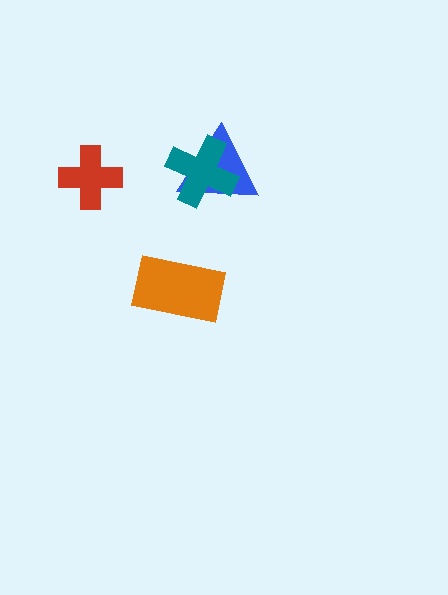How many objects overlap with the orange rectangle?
0 objects overlap with the orange rectangle.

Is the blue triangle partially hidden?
Yes, it is partially covered by another shape.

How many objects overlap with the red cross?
0 objects overlap with the red cross.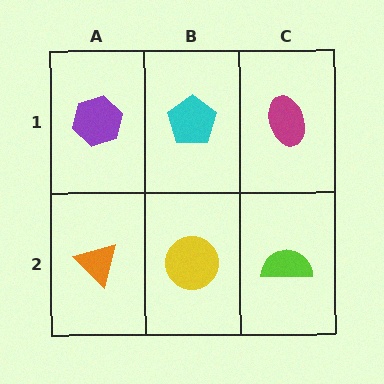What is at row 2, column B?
A yellow circle.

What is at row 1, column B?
A cyan pentagon.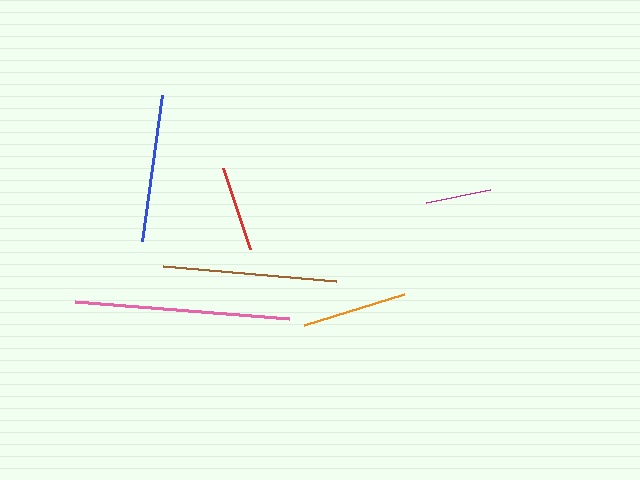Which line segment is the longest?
The pink line is the longest at approximately 215 pixels.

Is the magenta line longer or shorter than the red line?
The red line is longer than the magenta line.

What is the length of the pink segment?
The pink segment is approximately 215 pixels long.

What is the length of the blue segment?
The blue segment is approximately 147 pixels long.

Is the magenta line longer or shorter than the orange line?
The orange line is longer than the magenta line.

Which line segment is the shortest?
The magenta line is the shortest at approximately 66 pixels.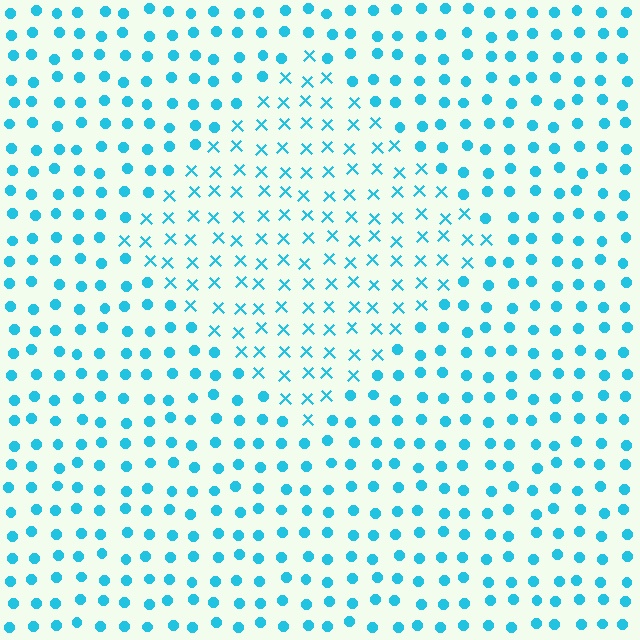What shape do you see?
I see a diamond.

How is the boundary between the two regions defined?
The boundary is defined by a change in element shape: X marks inside vs. circles outside. All elements share the same color and spacing.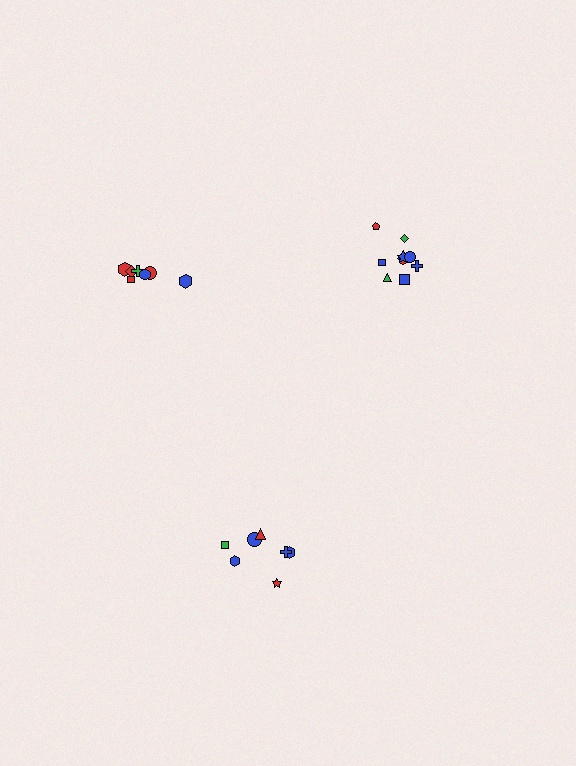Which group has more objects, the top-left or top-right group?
The top-right group.